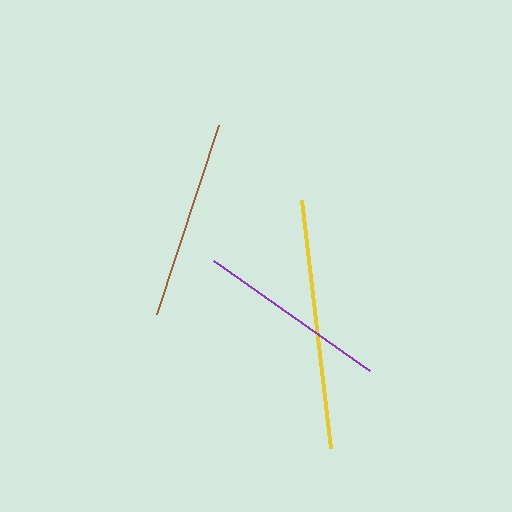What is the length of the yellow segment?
The yellow segment is approximately 250 pixels long.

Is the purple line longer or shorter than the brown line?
The brown line is longer than the purple line.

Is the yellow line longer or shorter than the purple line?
The yellow line is longer than the purple line.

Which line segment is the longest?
The yellow line is the longest at approximately 250 pixels.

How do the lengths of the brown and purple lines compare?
The brown and purple lines are approximately the same length.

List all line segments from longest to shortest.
From longest to shortest: yellow, brown, purple.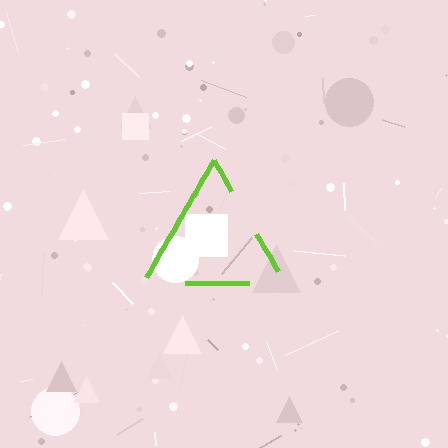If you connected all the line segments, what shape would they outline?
They would outline a triangle.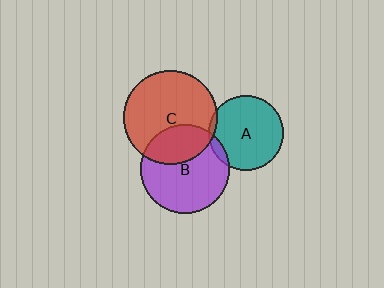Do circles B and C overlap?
Yes.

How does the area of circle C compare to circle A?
Approximately 1.6 times.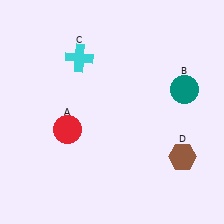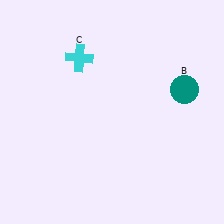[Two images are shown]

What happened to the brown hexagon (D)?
The brown hexagon (D) was removed in Image 2. It was in the bottom-right area of Image 1.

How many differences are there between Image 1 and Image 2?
There are 2 differences between the two images.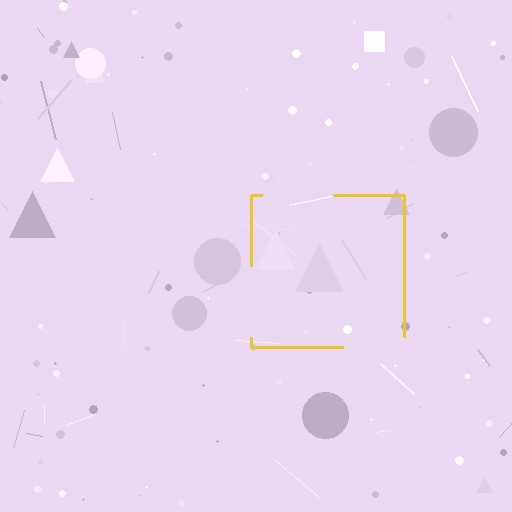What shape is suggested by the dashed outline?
The dashed outline suggests a square.